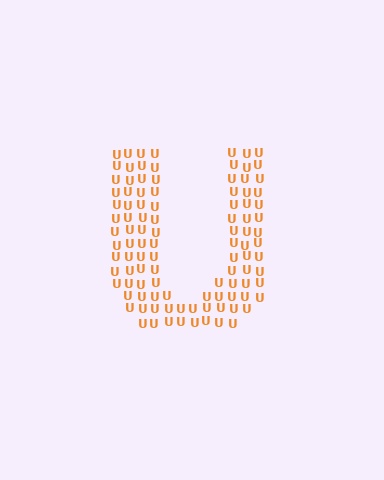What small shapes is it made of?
It is made of small letter U's.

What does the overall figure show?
The overall figure shows the letter U.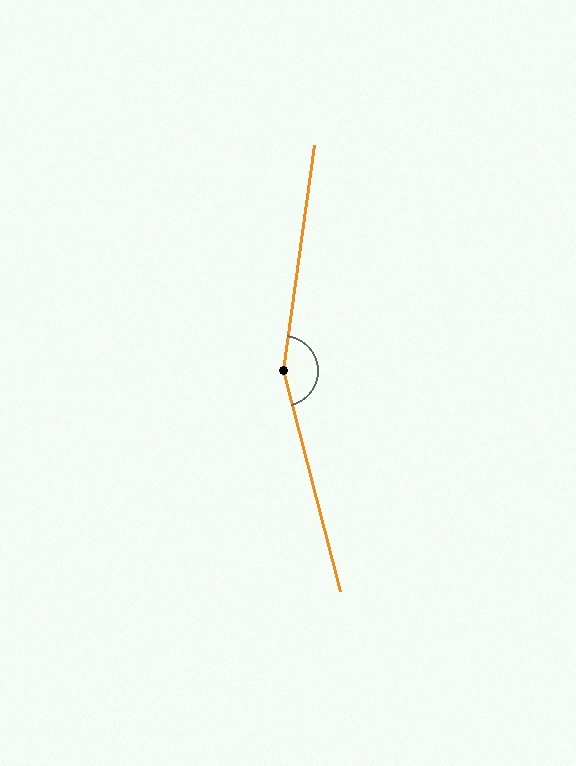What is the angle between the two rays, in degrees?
Approximately 157 degrees.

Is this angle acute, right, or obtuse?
It is obtuse.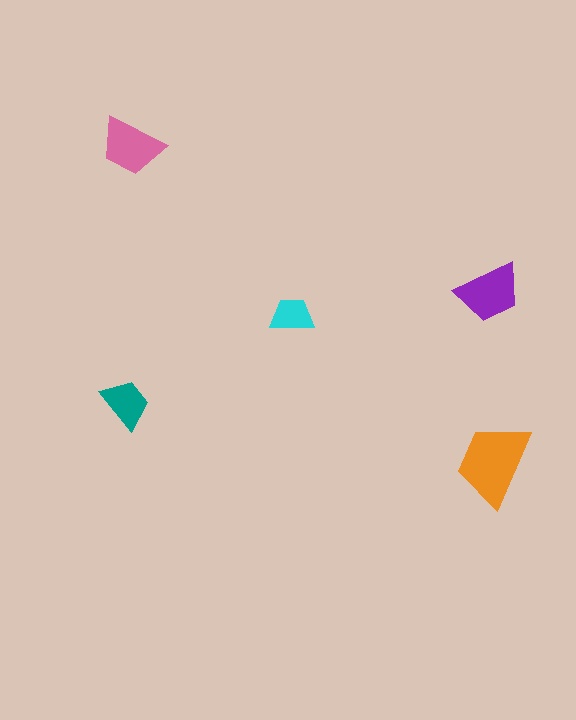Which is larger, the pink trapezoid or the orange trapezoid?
The orange one.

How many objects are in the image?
There are 5 objects in the image.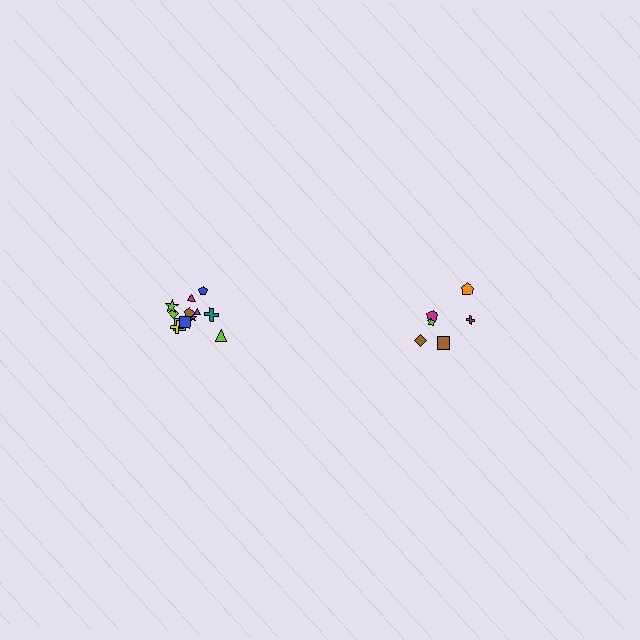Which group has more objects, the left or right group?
The left group.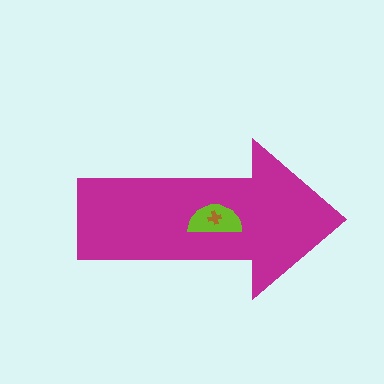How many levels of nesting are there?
3.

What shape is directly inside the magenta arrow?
The lime semicircle.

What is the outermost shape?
The magenta arrow.